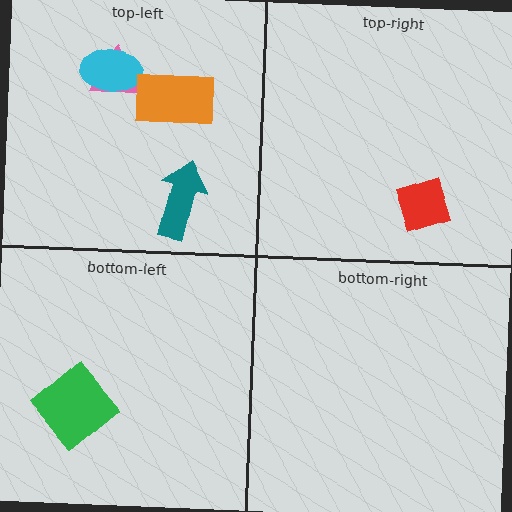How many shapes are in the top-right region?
1.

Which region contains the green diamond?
The bottom-left region.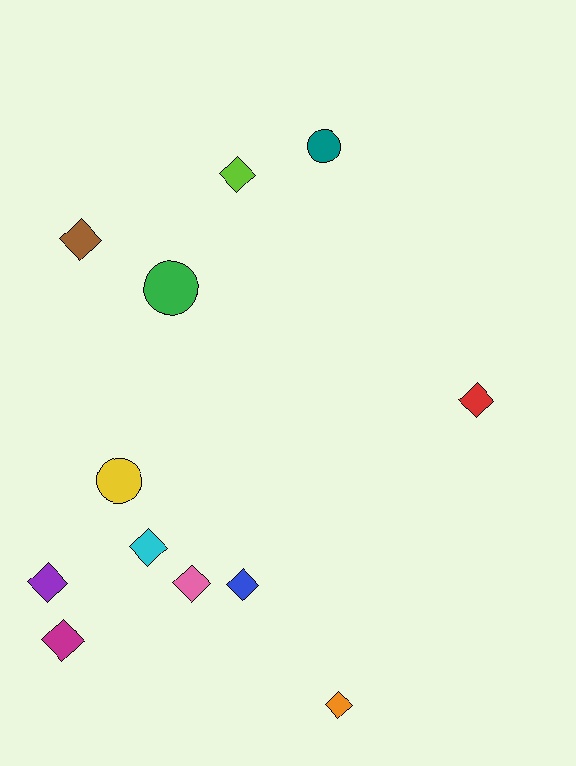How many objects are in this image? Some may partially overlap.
There are 12 objects.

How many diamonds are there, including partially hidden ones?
There are 9 diamonds.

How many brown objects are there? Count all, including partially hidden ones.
There is 1 brown object.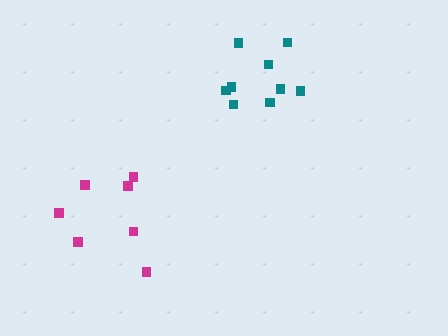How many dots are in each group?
Group 1: 9 dots, Group 2: 7 dots (16 total).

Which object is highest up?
The teal cluster is topmost.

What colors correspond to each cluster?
The clusters are colored: teal, magenta.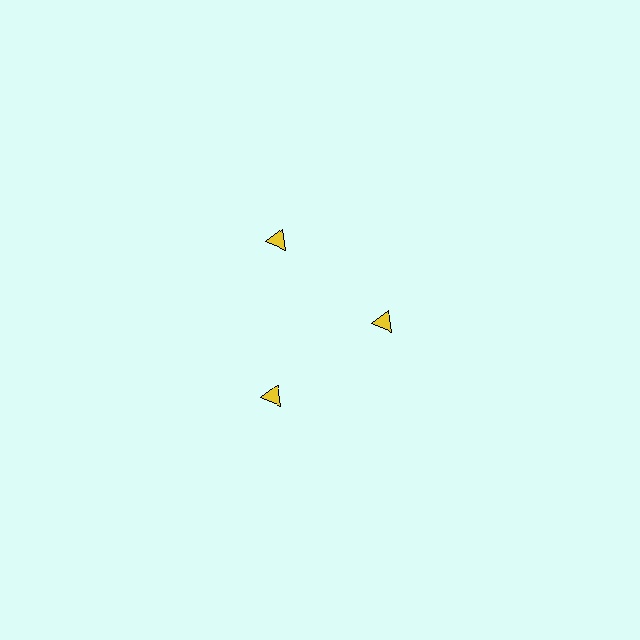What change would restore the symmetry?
The symmetry would be restored by moving it outward, back onto the ring so that all 3 triangles sit at equal angles and equal distance from the center.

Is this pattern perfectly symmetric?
No. The 3 yellow triangles are arranged in a ring, but one element near the 3 o'clock position is pulled inward toward the center, breaking the 3-fold rotational symmetry.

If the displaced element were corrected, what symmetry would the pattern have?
It would have 3-fold rotational symmetry — the pattern would map onto itself every 120 degrees.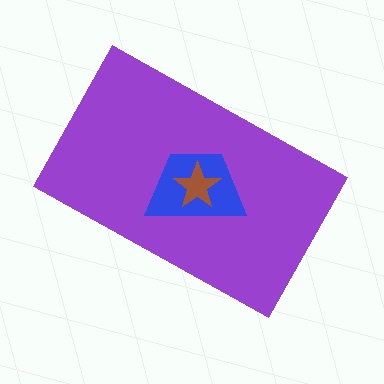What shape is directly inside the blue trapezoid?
The brown star.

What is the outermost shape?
The purple rectangle.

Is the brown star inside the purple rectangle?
Yes.